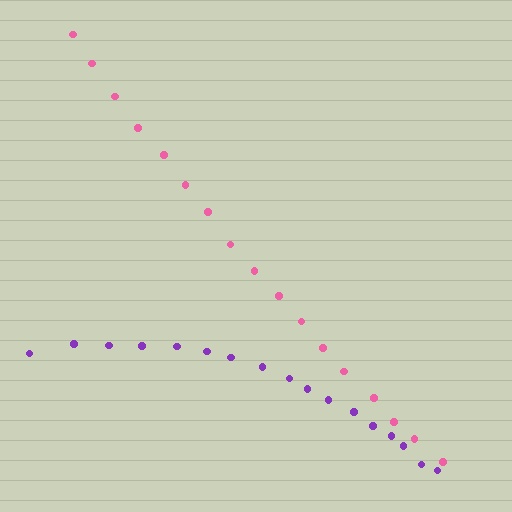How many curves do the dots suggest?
There are 2 distinct paths.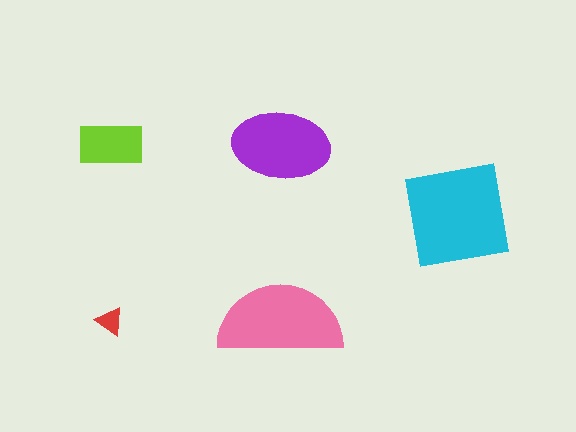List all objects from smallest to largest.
The red triangle, the lime rectangle, the purple ellipse, the pink semicircle, the cyan square.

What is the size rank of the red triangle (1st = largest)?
5th.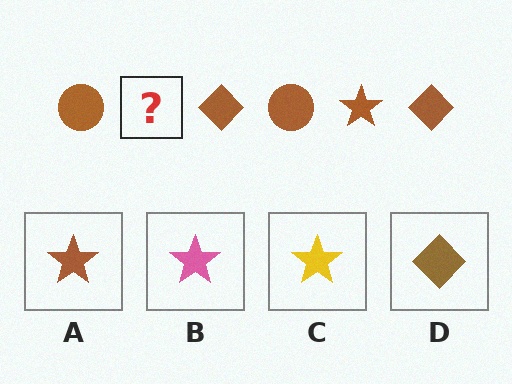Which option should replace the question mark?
Option A.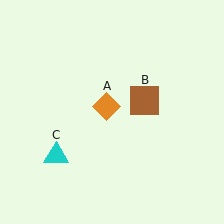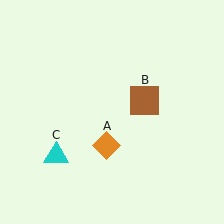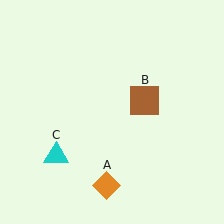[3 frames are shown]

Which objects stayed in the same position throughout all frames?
Brown square (object B) and cyan triangle (object C) remained stationary.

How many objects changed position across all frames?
1 object changed position: orange diamond (object A).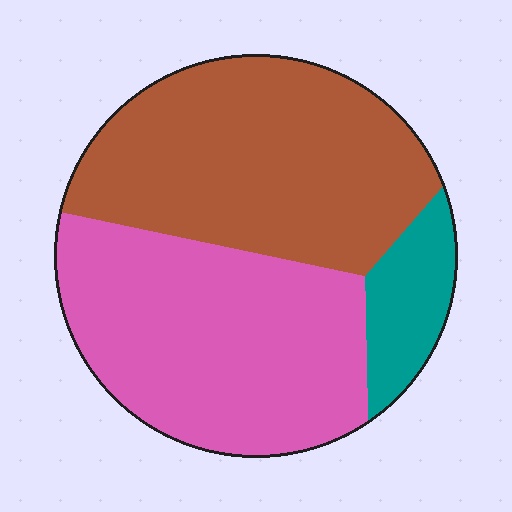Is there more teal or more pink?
Pink.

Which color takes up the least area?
Teal, at roughly 10%.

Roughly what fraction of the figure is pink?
Pink covers about 45% of the figure.